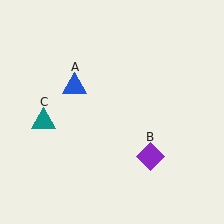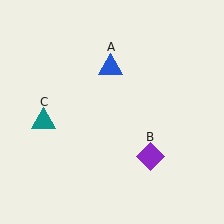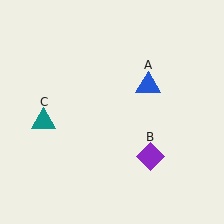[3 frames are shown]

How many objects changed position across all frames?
1 object changed position: blue triangle (object A).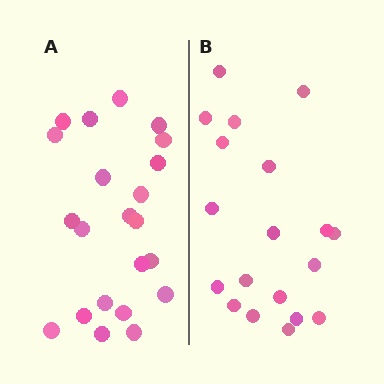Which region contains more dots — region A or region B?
Region A (the left region) has more dots.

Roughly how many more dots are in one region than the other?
Region A has just a few more — roughly 2 or 3 more dots than region B.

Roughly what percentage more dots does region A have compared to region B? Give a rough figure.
About 15% more.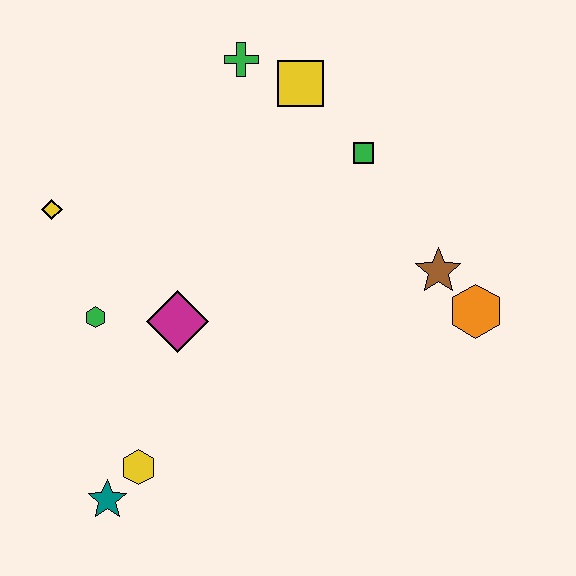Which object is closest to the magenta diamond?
The green hexagon is closest to the magenta diamond.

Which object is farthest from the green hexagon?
The orange hexagon is farthest from the green hexagon.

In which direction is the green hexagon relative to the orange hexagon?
The green hexagon is to the left of the orange hexagon.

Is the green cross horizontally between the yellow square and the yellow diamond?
Yes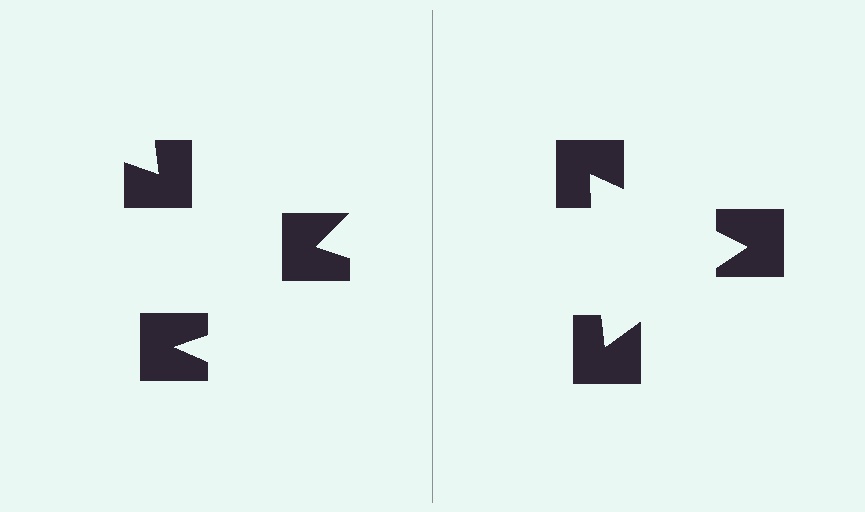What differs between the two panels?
The notched squares are positioned identically on both sides; only the wedge orientations differ. On the right they align to a triangle; on the left they are misaligned.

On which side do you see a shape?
An illusory triangle appears on the right side. On the left side the wedge cuts are rotated, so no coherent shape forms.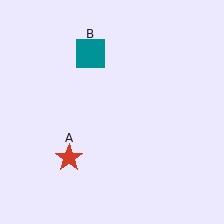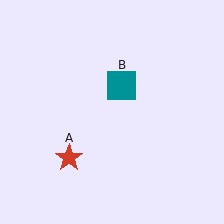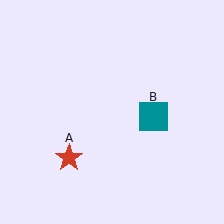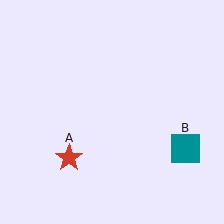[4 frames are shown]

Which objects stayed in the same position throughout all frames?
Red star (object A) remained stationary.